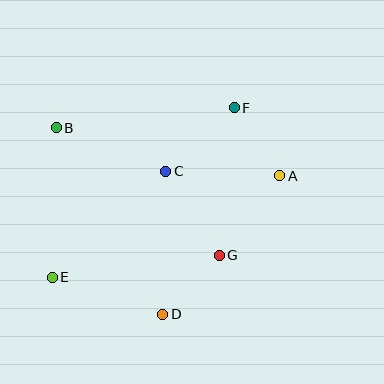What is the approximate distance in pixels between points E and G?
The distance between E and G is approximately 168 pixels.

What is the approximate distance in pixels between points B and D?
The distance between B and D is approximately 215 pixels.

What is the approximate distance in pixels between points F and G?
The distance between F and G is approximately 148 pixels.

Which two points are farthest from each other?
Points A and E are farthest from each other.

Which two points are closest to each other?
Points A and F are closest to each other.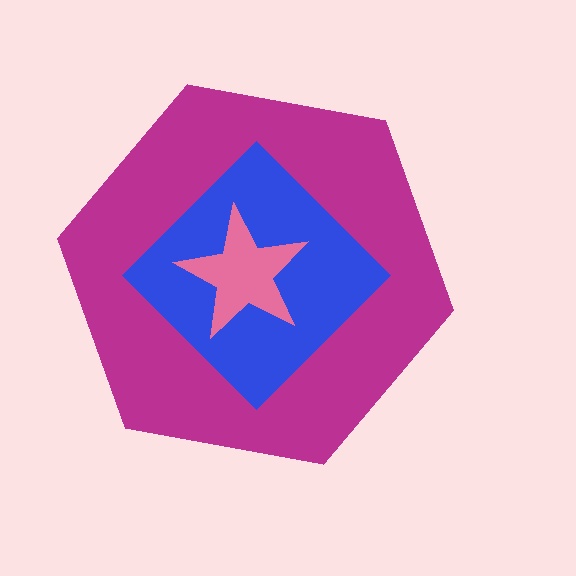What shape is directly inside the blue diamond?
The pink star.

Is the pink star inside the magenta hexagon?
Yes.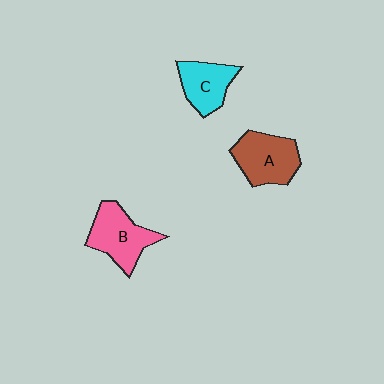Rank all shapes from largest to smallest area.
From largest to smallest: A (brown), B (pink), C (cyan).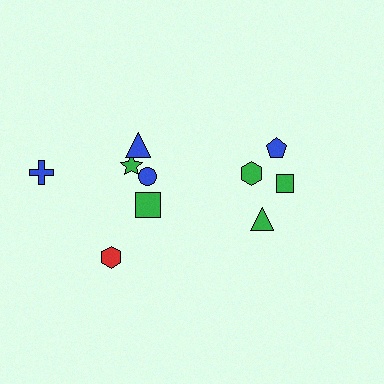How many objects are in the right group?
There are 4 objects.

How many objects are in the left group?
There are 6 objects.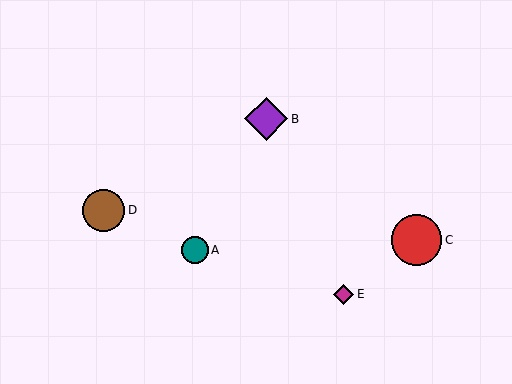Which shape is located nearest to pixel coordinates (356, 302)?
The magenta diamond (labeled E) at (344, 295) is nearest to that location.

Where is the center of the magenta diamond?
The center of the magenta diamond is at (344, 295).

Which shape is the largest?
The red circle (labeled C) is the largest.